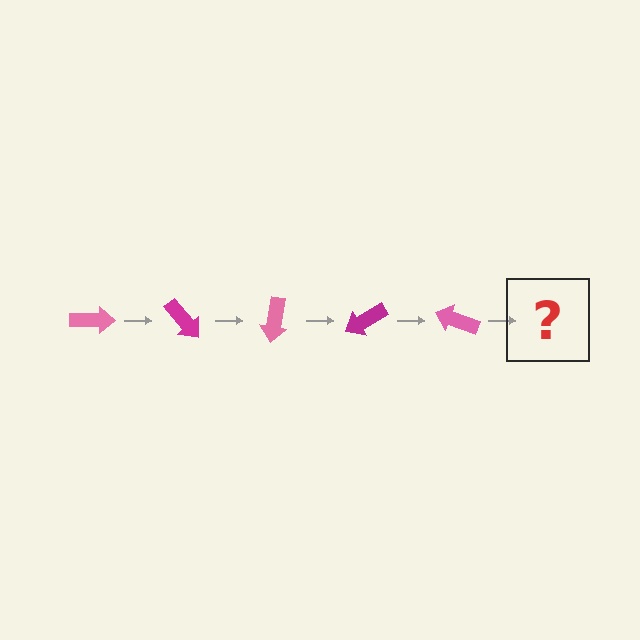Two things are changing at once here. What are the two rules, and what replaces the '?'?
The two rules are that it rotates 50 degrees each step and the color cycles through pink and magenta. The '?' should be a magenta arrow, rotated 250 degrees from the start.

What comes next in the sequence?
The next element should be a magenta arrow, rotated 250 degrees from the start.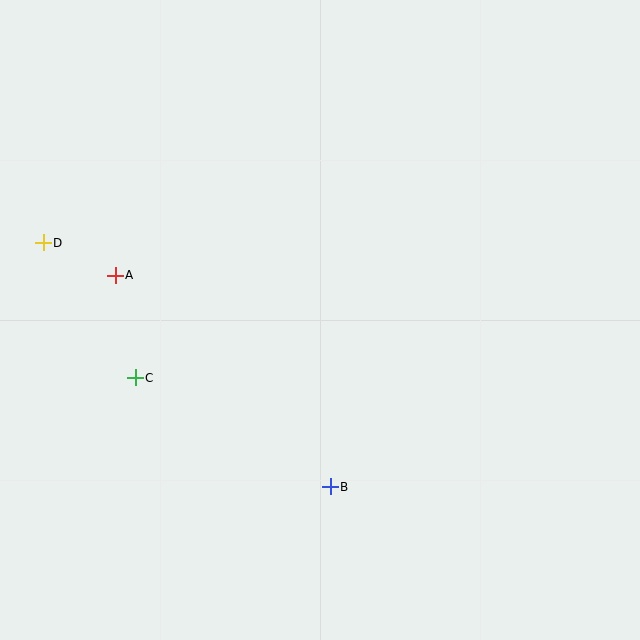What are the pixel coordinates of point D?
Point D is at (43, 243).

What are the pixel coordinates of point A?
Point A is at (115, 275).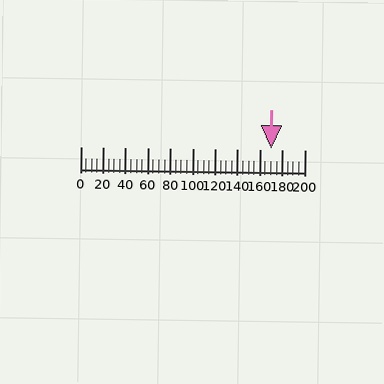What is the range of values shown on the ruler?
The ruler shows values from 0 to 200.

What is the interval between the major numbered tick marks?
The major tick marks are spaced 20 units apart.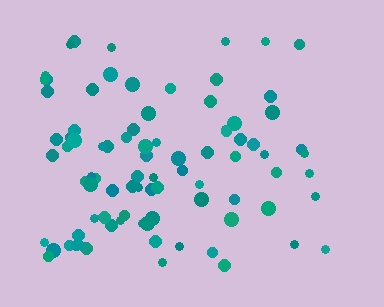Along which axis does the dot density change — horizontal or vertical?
Horizontal.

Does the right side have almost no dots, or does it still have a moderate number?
Still a moderate number, just noticeably fewer than the left.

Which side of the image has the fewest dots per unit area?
The right.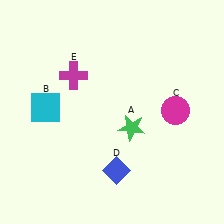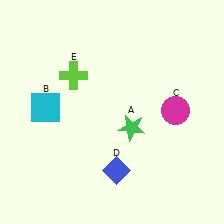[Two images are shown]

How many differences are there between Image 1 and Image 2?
There is 1 difference between the two images.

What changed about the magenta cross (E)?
In Image 1, E is magenta. In Image 2, it changed to lime.